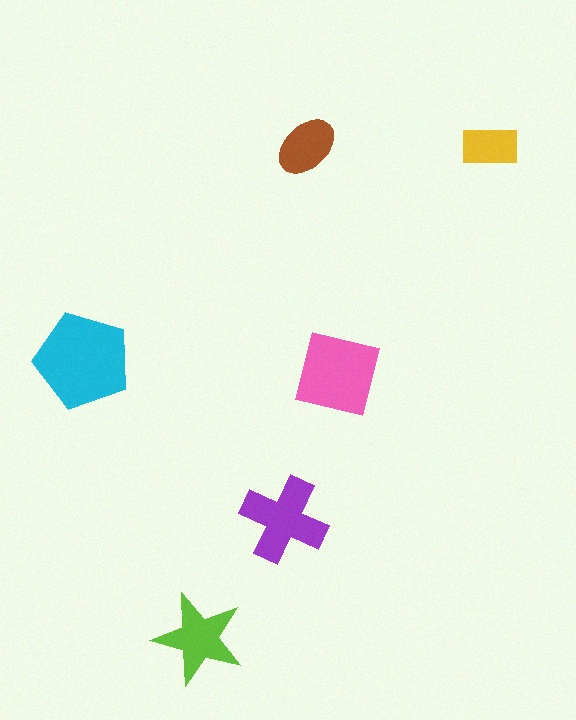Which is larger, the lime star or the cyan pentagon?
The cyan pentagon.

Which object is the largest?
The cyan pentagon.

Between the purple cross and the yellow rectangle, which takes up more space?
The purple cross.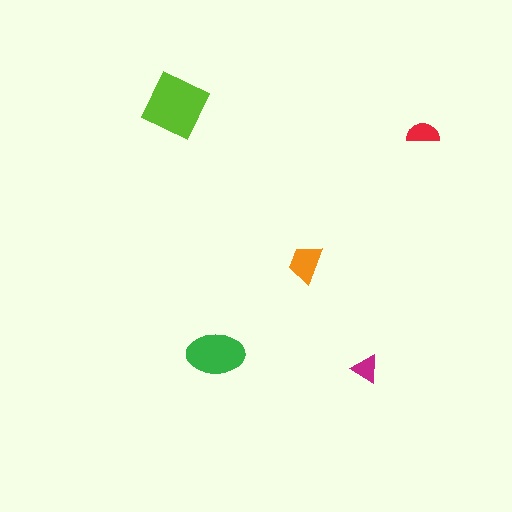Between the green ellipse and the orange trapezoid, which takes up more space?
The green ellipse.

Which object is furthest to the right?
The red semicircle is rightmost.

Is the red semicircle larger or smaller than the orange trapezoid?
Smaller.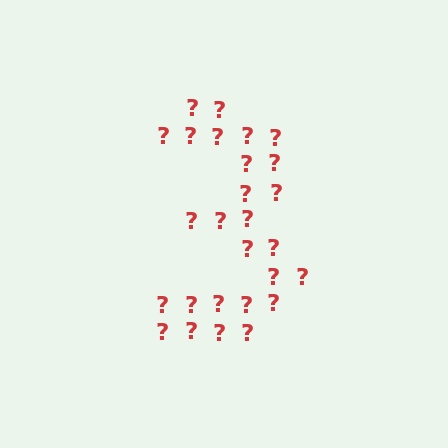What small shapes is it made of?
It is made of small question marks.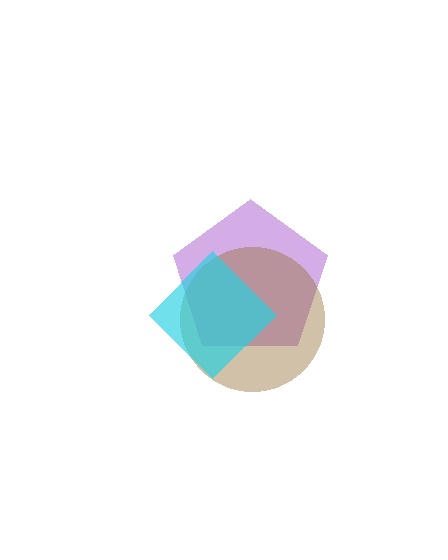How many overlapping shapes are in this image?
There are 3 overlapping shapes in the image.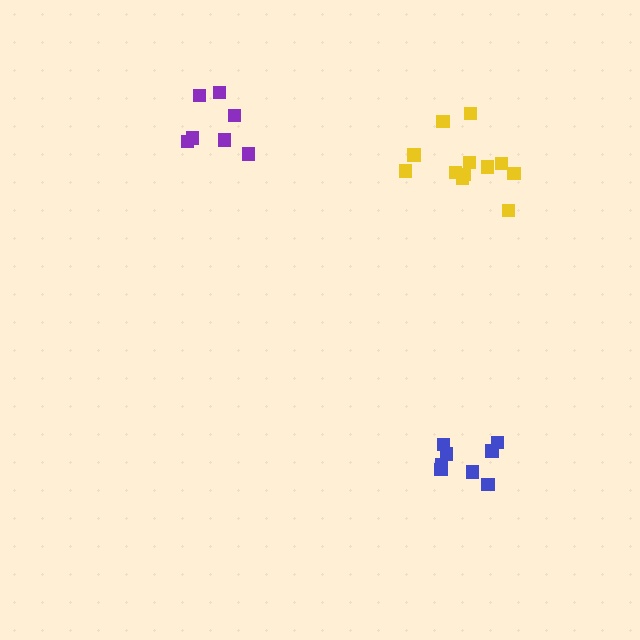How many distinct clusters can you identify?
There are 3 distinct clusters.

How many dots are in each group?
Group 1: 7 dots, Group 2: 8 dots, Group 3: 12 dots (27 total).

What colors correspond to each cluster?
The clusters are colored: purple, blue, yellow.